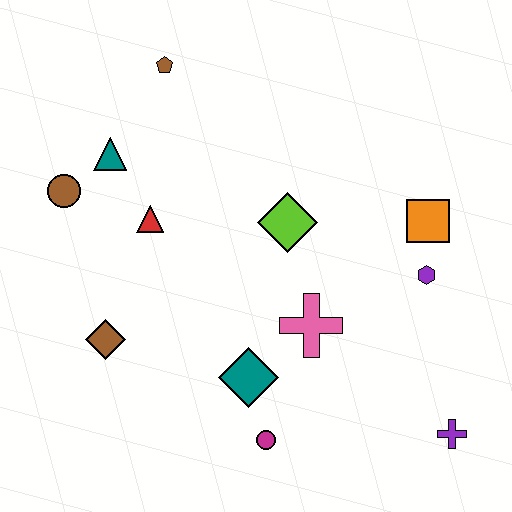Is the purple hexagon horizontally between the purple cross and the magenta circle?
Yes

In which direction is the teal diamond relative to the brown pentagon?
The teal diamond is below the brown pentagon.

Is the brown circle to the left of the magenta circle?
Yes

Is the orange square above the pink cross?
Yes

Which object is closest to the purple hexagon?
The orange square is closest to the purple hexagon.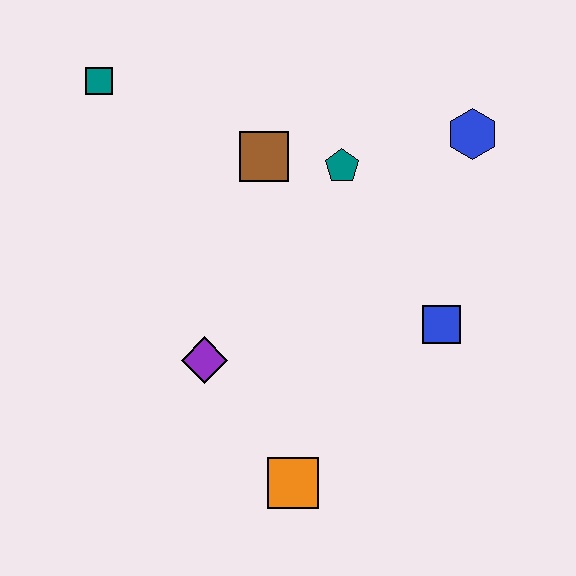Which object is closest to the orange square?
The purple diamond is closest to the orange square.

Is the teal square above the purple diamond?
Yes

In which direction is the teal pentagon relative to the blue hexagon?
The teal pentagon is to the left of the blue hexagon.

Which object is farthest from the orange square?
The teal square is farthest from the orange square.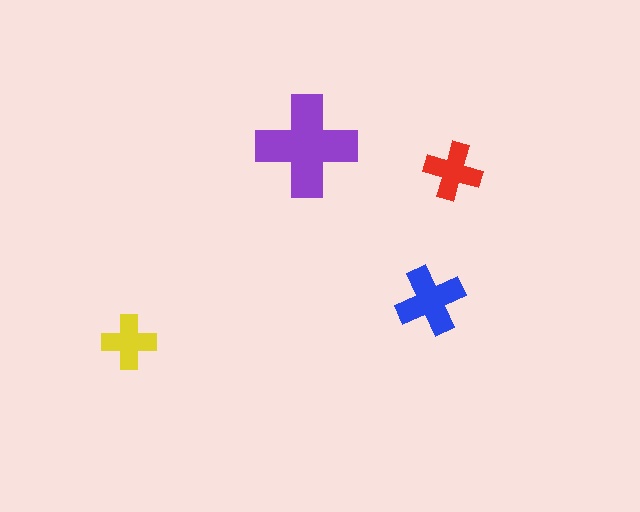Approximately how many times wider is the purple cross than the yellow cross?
About 2 times wider.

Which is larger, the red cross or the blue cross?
The blue one.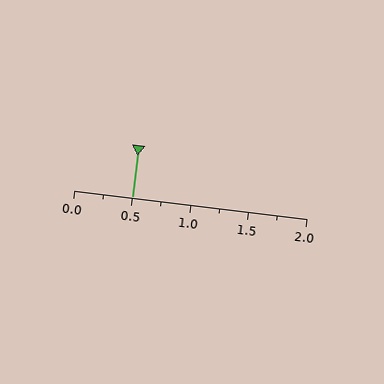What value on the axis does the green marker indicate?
The marker indicates approximately 0.5.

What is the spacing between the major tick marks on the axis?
The major ticks are spaced 0.5 apart.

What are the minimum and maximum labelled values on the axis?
The axis runs from 0.0 to 2.0.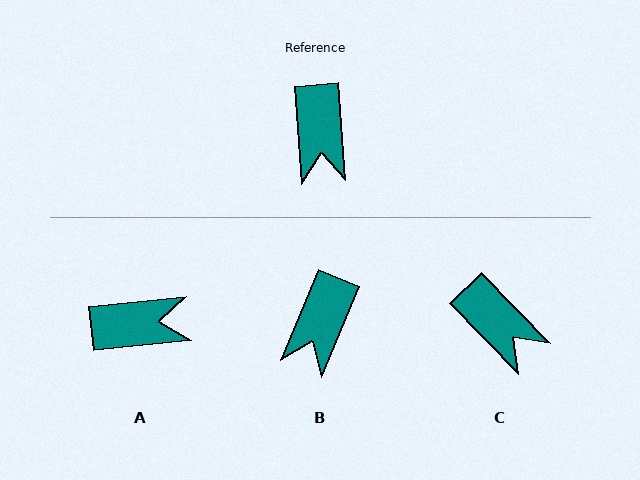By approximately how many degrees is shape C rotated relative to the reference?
Approximately 40 degrees counter-clockwise.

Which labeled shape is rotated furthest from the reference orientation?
A, about 92 degrees away.